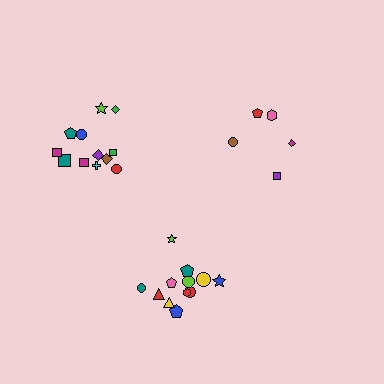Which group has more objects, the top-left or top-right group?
The top-left group.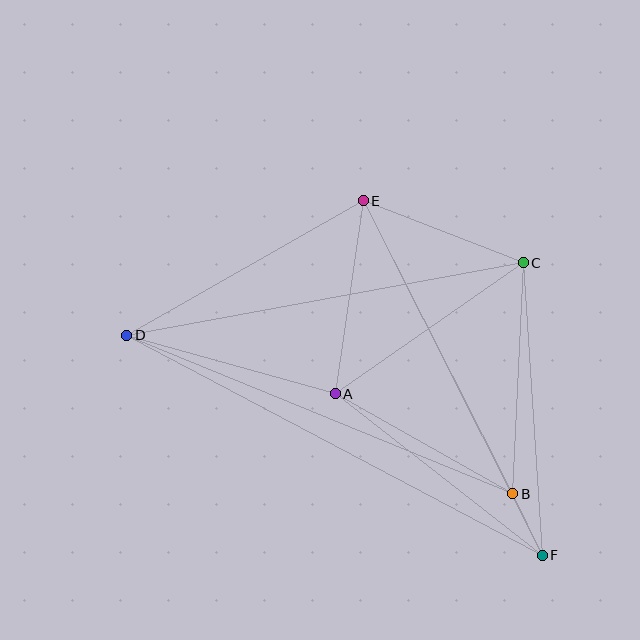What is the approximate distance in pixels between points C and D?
The distance between C and D is approximately 403 pixels.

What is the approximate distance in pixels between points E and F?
The distance between E and F is approximately 397 pixels.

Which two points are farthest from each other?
Points D and F are farthest from each other.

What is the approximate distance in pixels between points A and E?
The distance between A and E is approximately 195 pixels.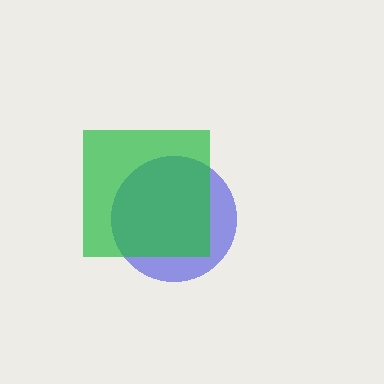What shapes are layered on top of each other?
The layered shapes are: a blue circle, a green square.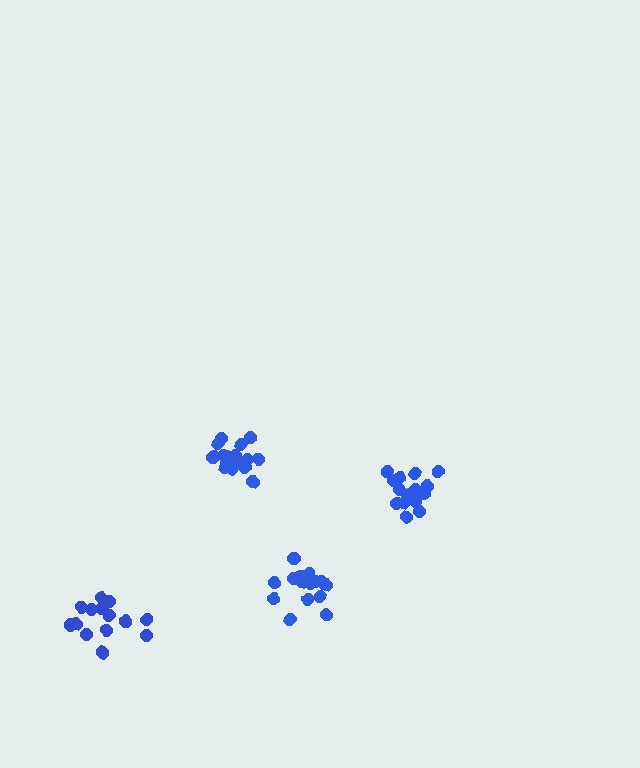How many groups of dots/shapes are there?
There are 4 groups.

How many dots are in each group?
Group 1: 14 dots, Group 2: 18 dots, Group 3: 17 dots, Group 4: 19 dots (68 total).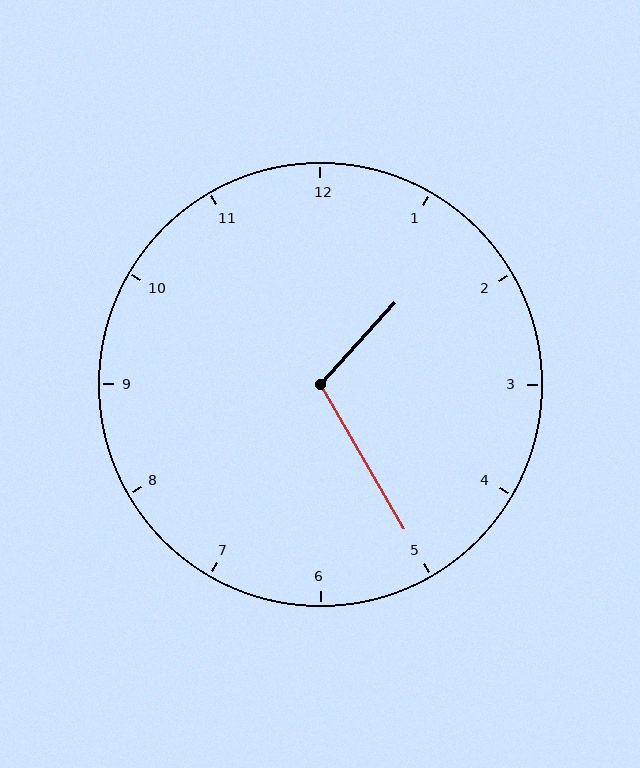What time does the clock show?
1:25.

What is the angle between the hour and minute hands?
Approximately 108 degrees.